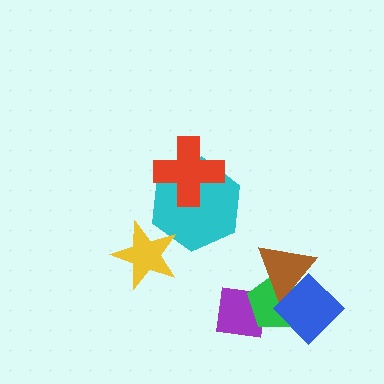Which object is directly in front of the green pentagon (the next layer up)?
The brown triangle is directly in front of the green pentagon.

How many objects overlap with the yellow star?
1 object overlaps with the yellow star.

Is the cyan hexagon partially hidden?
Yes, it is partially covered by another shape.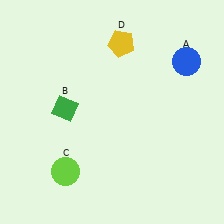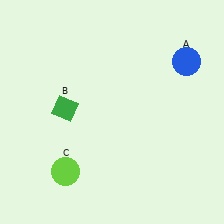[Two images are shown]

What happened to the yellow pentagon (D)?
The yellow pentagon (D) was removed in Image 2. It was in the top-right area of Image 1.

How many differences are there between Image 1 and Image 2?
There is 1 difference between the two images.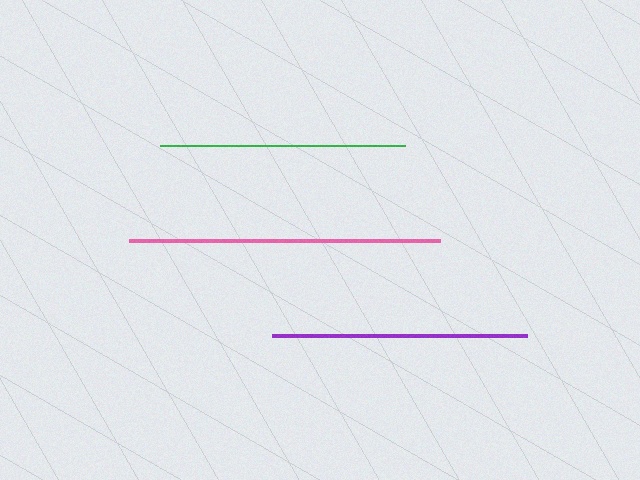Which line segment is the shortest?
The green line is the shortest at approximately 246 pixels.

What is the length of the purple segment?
The purple segment is approximately 255 pixels long.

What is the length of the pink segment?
The pink segment is approximately 311 pixels long.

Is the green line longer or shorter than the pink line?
The pink line is longer than the green line.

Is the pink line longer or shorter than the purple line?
The pink line is longer than the purple line.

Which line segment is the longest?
The pink line is the longest at approximately 311 pixels.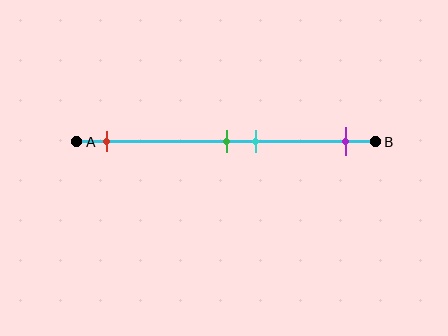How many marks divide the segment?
There are 4 marks dividing the segment.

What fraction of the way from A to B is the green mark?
The green mark is approximately 50% (0.5) of the way from A to B.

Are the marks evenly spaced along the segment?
No, the marks are not evenly spaced.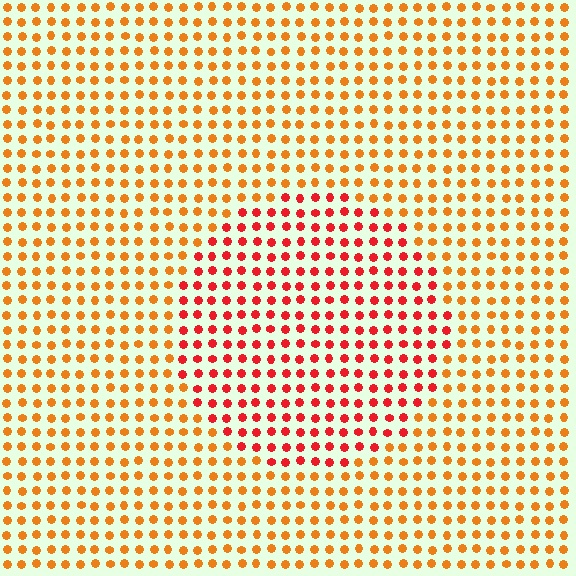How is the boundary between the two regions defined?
The boundary is defined purely by a slight shift in hue (about 33 degrees). Spacing, size, and orientation are identical on both sides.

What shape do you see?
I see a circle.